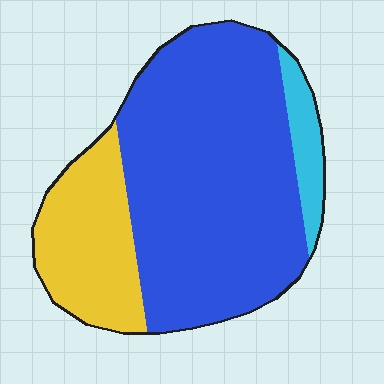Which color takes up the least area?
Cyan, at roughly 5%.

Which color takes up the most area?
Blue, at roughly 70%.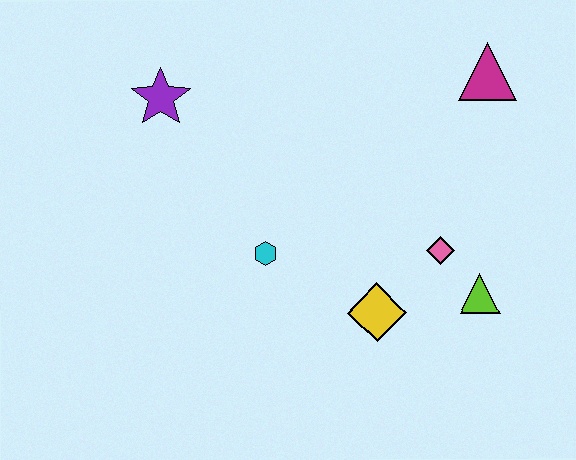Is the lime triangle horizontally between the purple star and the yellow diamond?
No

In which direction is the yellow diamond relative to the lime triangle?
The yellow diamond is to the left of the lime triangle.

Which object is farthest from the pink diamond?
The purple star is farthest from the pink diamond.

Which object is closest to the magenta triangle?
The pink diamond is closest to the magenta triangle.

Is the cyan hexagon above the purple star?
No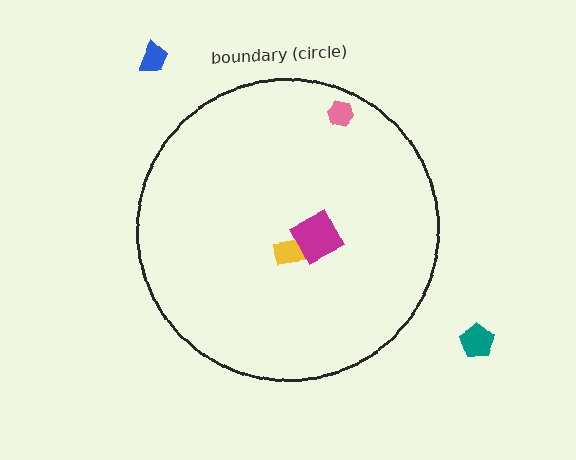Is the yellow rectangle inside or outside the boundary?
Inside.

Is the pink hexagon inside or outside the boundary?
Inside.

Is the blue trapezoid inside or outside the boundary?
Outside.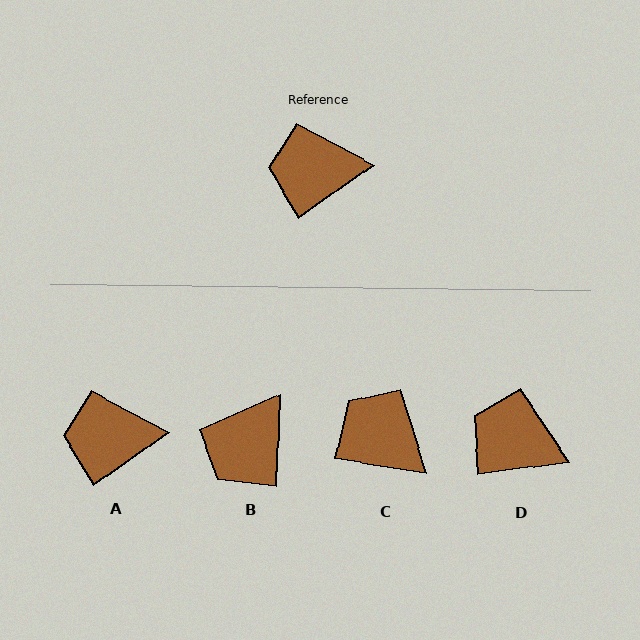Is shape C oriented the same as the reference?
No, it is off by about 45 degrees.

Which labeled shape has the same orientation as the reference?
A.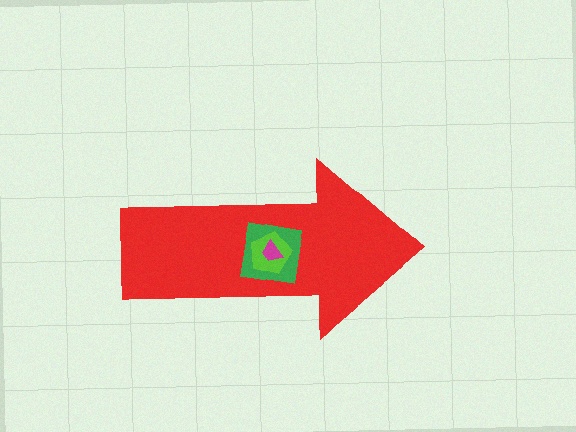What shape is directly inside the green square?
The lime pentagon.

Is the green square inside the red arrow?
Yes.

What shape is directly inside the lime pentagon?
The magenta trapezoid.